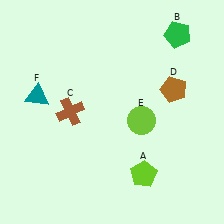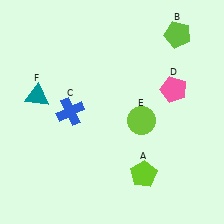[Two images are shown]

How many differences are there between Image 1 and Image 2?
There are 3 differences between the two images.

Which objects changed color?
B changed from green to lime. C changed from brown to blue. D changed from brown to pink.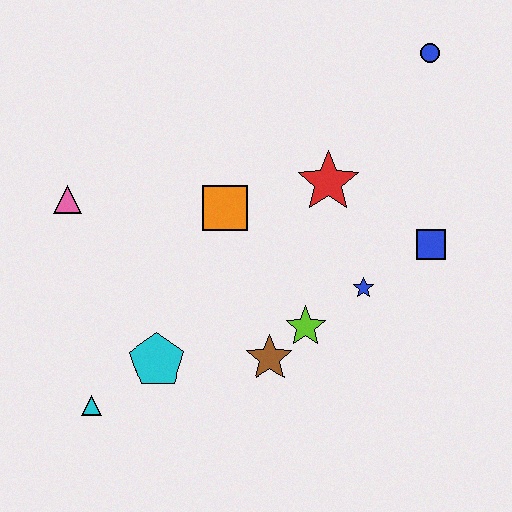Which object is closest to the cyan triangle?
The cyan pentagon is closest to the cyan triangle.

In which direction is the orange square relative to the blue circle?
The orange square is to the left of the blue circle.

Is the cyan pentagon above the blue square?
No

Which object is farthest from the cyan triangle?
The blue circle is farthest from the cyan triangle.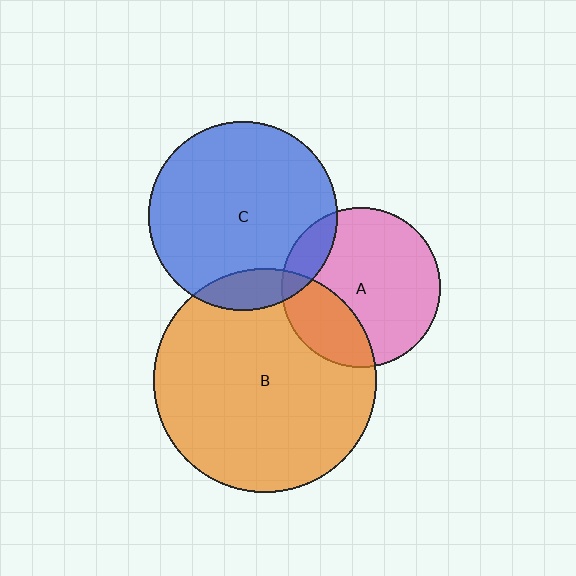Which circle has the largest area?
Circle B (orange).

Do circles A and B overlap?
Yes.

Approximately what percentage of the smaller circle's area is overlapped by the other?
Approximately 25%.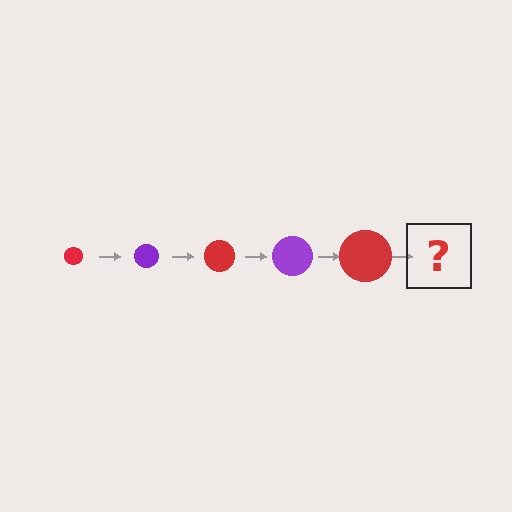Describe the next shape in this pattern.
It should be a purple circle, larger than the previous one.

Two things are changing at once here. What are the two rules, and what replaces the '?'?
The two rules are that the circle grows larger each step and the color cycles through red and purple. The '?' should be a purple circle, larger than the previous one.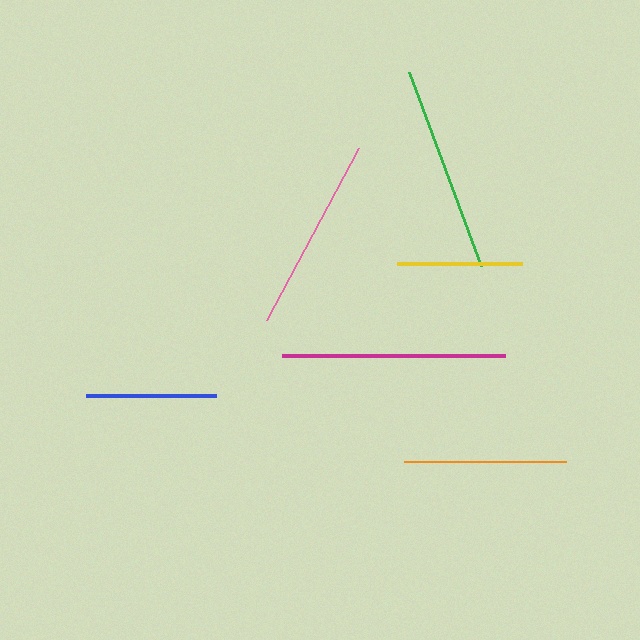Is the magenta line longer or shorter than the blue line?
The magenta line is longer than the blue line.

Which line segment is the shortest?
The yellow line is the shortest at approximately 125 pixels.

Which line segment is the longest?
The magenta line is the longest at approximately 223 pixels.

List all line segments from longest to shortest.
From longest to shortest: magenta, green, pink, orange, blue, yellow.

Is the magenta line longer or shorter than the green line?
The magenta line is longer than the green line.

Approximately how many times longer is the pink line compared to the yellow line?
The pink line is approximately 1.6 times the length of the yellow line.